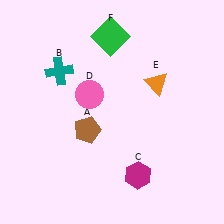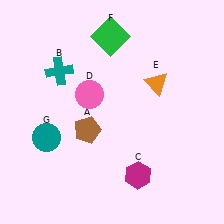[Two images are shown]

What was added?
A teal circle (G) was added in Image 2.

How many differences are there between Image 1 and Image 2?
There is 1 difference between the two images.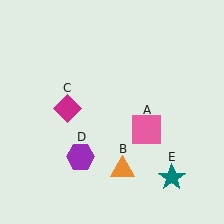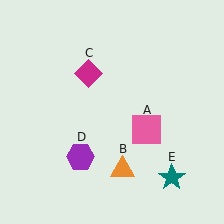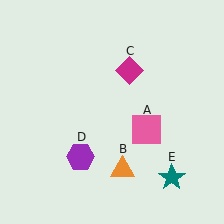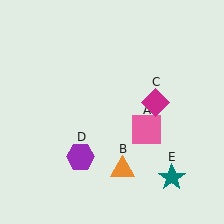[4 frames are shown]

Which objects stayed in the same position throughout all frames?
Pink square (object A) and orange triangle (object B) and purple hexagon (object D) and teal star (object E) remained stationary.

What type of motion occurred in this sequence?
The magenta diamond (object C) rotated clockwise around the center of the scene.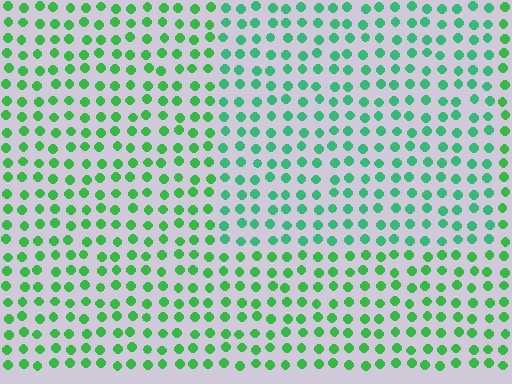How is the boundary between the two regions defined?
The boundary is defined purely by a slight shift in hue (about 24 degrees). Spacing, size, and orientation are identical on both sides.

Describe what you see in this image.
The image is filled with small green elements in a uniform arrangement. A rectangle-shaped region is visible where the elements are tinted to a slightly different hue, forming a subtle color boundary.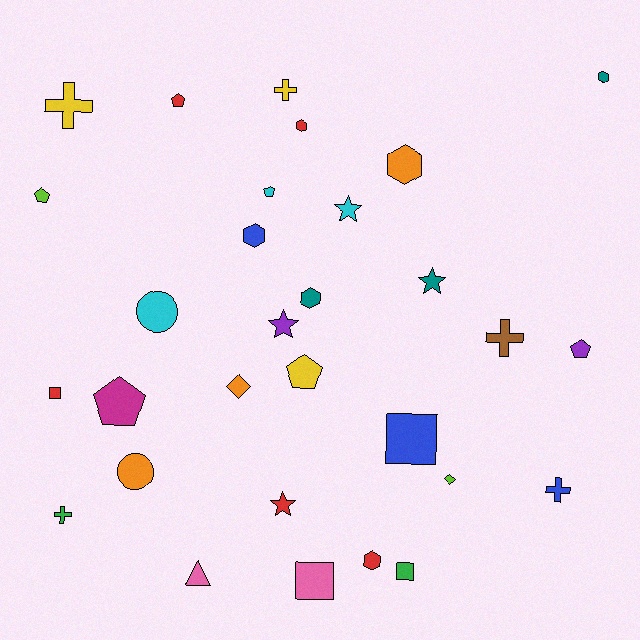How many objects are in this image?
There are 30 objects.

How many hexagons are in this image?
There are 6 hexagons.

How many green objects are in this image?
There are 2 green objects.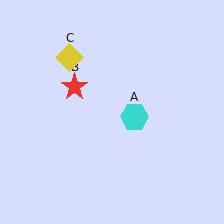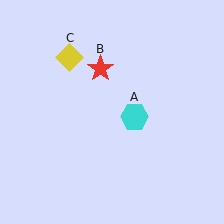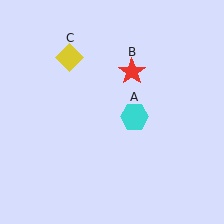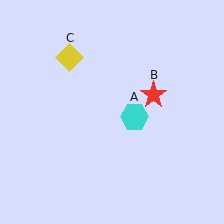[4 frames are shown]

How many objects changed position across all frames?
1 object changed position: red star (object B).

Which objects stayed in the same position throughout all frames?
Cyan hexagon (object A) and yellow diamond (object C) remained stationary.